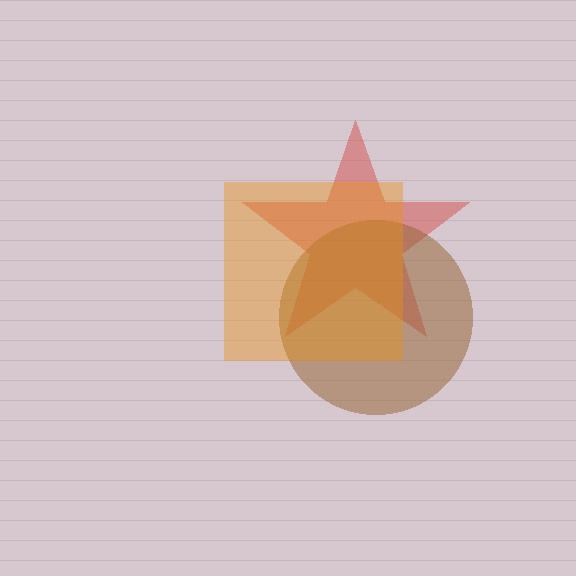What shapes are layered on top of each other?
The layered shapes are: a red star, a brown circle, an orange square.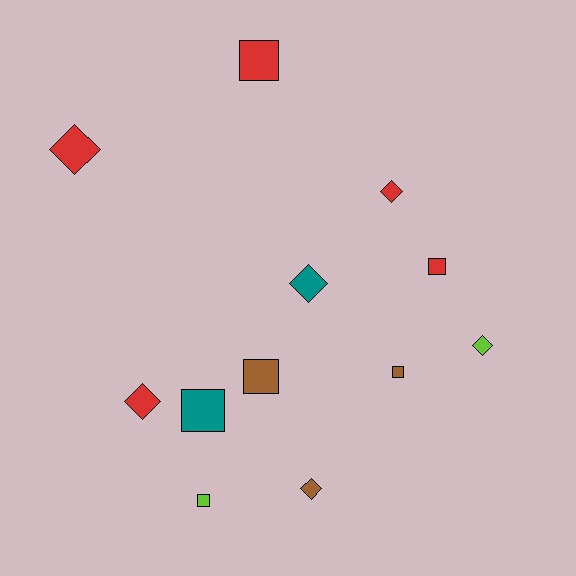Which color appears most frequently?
Red, with 5 objects.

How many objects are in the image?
There are 12 objects.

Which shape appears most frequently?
Diamond, with 6 objects.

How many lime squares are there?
There is 1 lime square.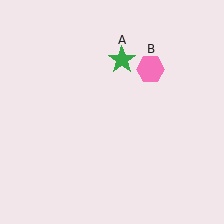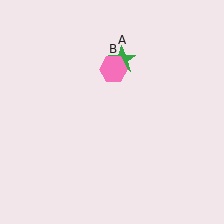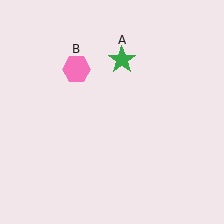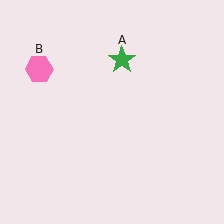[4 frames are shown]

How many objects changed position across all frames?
1 object changed position: pink hexagon (object B).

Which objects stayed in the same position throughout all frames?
Green star (object A) remained stationary.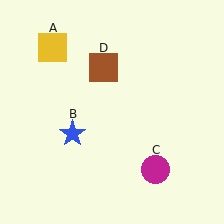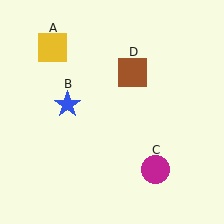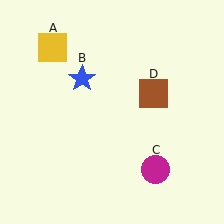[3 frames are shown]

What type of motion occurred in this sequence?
The blue star (object B), brown square (object D) rotated clockwise around the center of the scene.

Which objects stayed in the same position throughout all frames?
Yellow square (object A) and magenta circle (object C) remained stationary.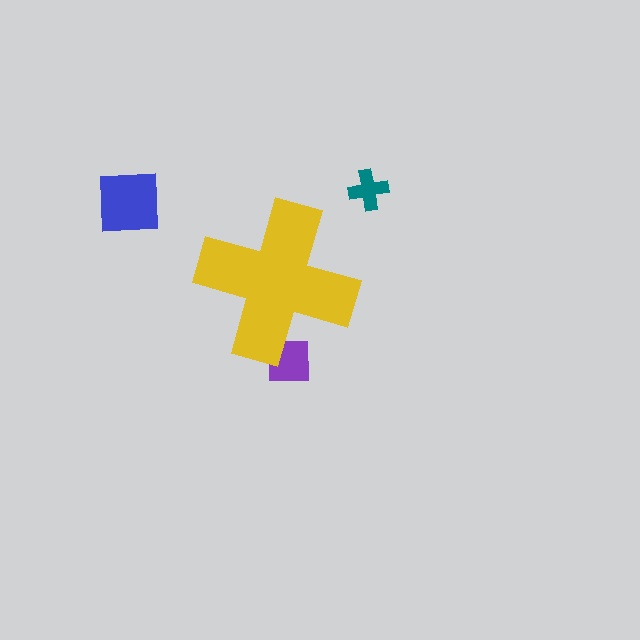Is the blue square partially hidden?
No, the blue square is fully visible.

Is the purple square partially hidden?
Yes, the purple square is partially hidden behind the yellow cross.